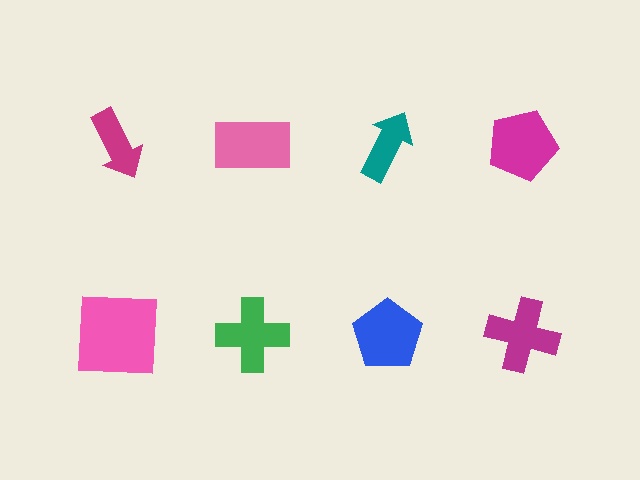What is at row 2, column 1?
A pink square.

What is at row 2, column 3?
A blue pentagon.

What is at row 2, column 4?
A magenta cross.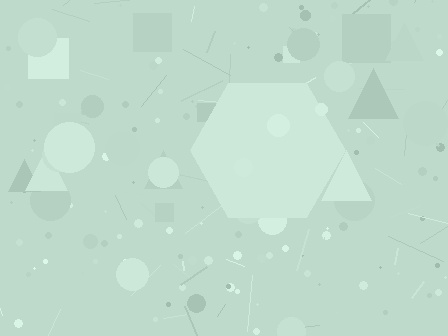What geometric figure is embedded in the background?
A hexagon is embedded in the background.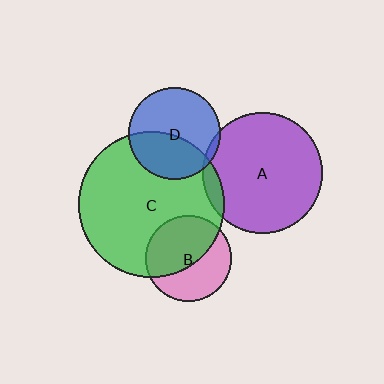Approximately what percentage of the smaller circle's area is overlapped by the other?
Approximately 5%.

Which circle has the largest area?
Circle C (green).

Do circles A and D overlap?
Yes.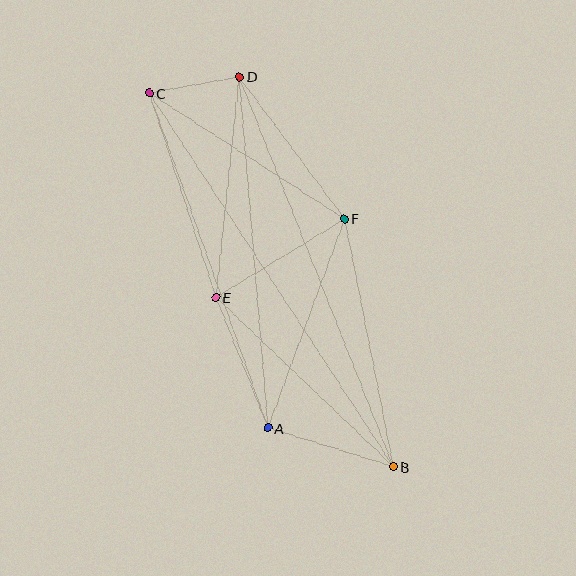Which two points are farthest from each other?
Points B and C are farthest from each other.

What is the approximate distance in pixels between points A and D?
The distance between A and D is approximately 352 pixels.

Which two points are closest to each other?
Points C and D are closest to each other.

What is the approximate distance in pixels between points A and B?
The distance between A and B is approximately 131 pixels.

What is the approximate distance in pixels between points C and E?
The distance between C and E is approximately 215 pixels.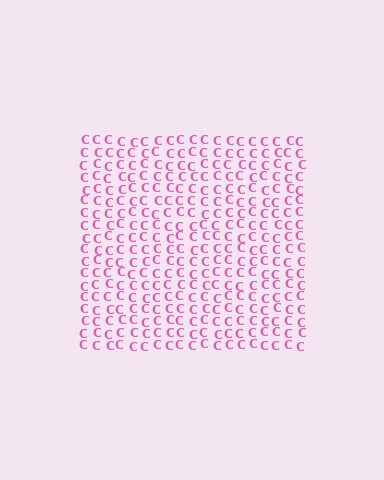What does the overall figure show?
The overall figure shows a square.